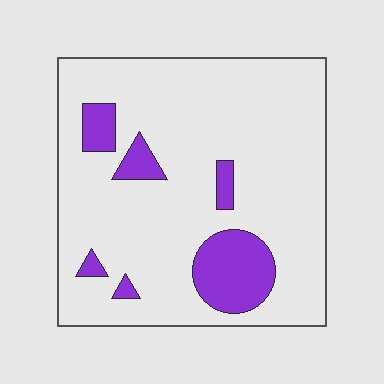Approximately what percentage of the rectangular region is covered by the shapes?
Approximately 15%.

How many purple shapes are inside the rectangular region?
6.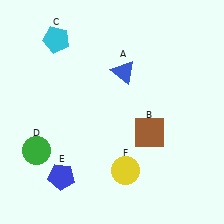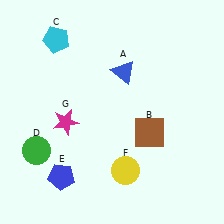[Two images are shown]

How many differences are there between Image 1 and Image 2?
There is 1 difference between the two images.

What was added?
A magenta star (G) was added in Image 2.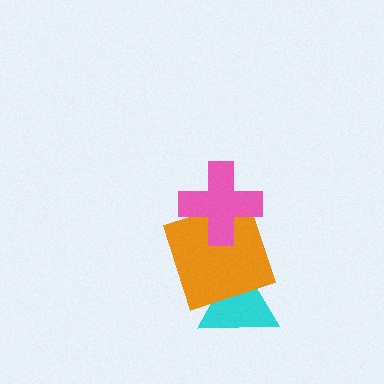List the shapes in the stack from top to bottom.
From top to bottom: the pink cross, the orange square, the cyan triangle.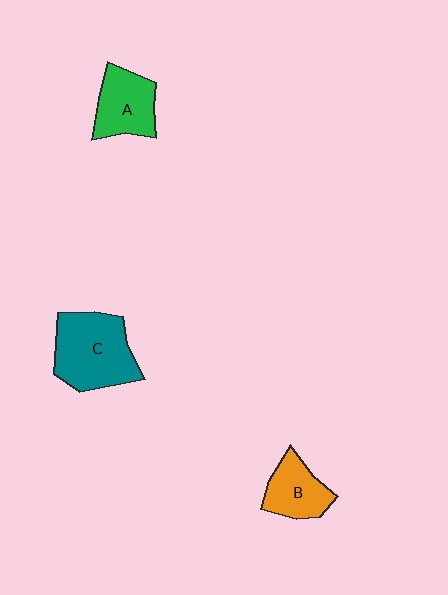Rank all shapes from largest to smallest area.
From largest to smallest: C (teal), A (green), B (orange).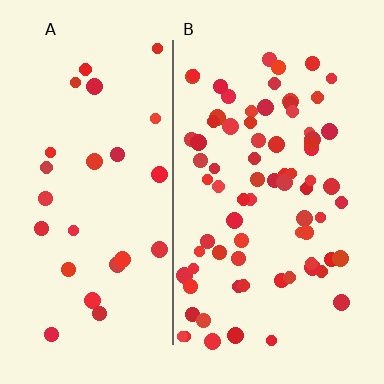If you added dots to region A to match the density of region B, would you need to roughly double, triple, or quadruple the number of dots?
Approximately triple.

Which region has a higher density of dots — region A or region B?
B (the right).